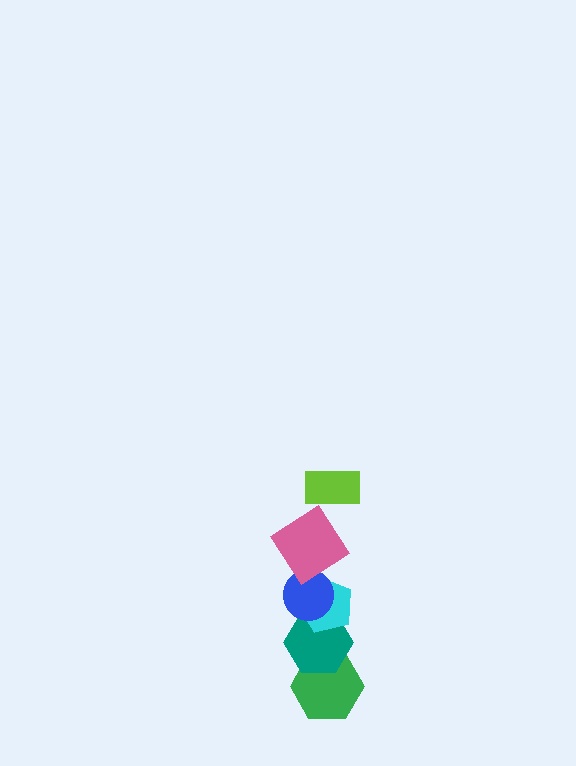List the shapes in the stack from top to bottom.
From top to bottom: the lime rectangle, the pink diamond, the blue circle, the cyan pentagon, the teal hexagon, the green hexagon.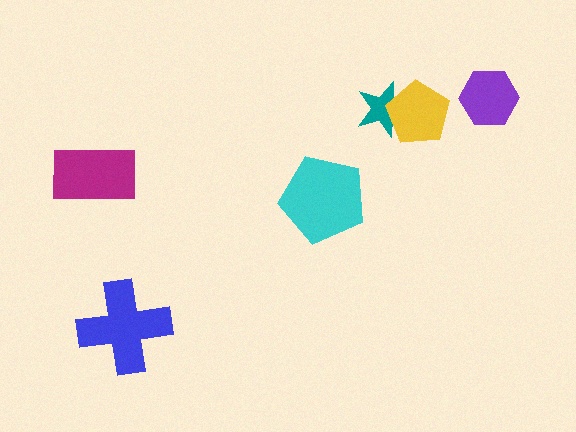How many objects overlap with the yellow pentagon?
1 object overlaps with the yellow pentagon.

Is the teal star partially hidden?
Yes, it is partially covered by another shape.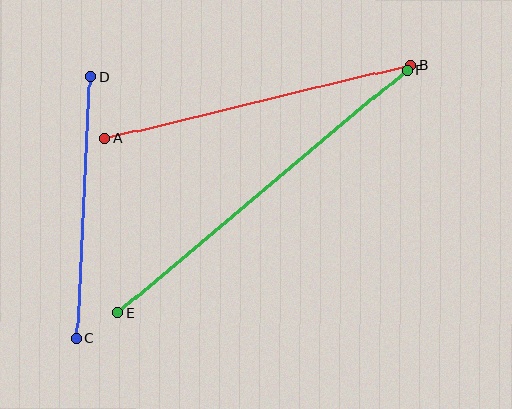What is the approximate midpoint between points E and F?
The midpoint is at approximately (262, 192) pixels.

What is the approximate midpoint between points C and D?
The midpoint is at approximately (83, 208) pixels.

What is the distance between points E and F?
The distance is approximately 378 pixels.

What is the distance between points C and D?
The distance is approximately 262 pixels.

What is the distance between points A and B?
The distance is approximately 314 pixels.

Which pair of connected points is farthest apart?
Points E and F are farthest apart.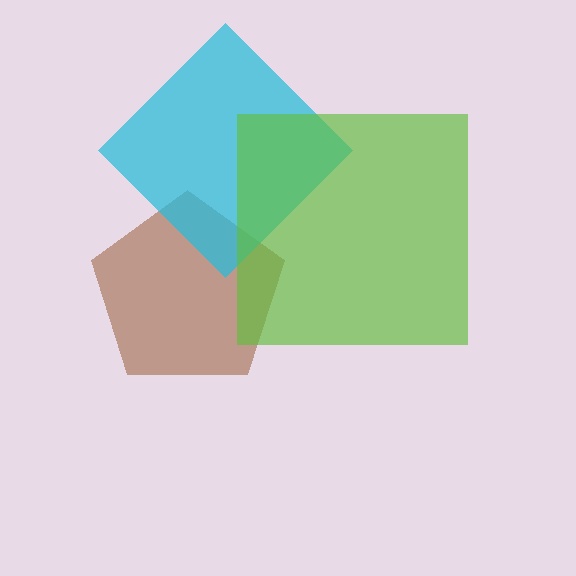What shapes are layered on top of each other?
The layered shapes are: a brown pentagon, a cyan diamond, a lime square.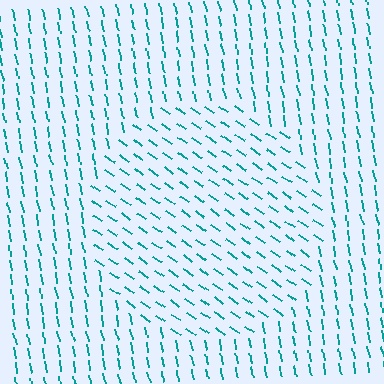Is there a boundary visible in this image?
Yes, there is a texture boundary formed by a change in line orientation.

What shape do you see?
I see a circle.